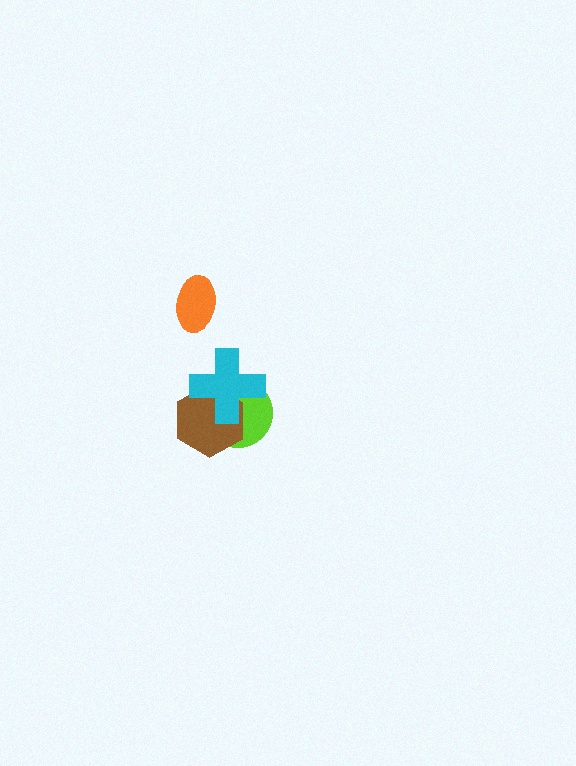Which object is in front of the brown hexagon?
The cyan cross is in front of the brown hexagon.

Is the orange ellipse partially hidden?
No, no other shape covers it.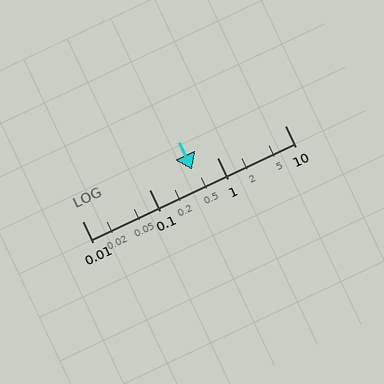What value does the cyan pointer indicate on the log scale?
The pointer indicates approximately 0.42.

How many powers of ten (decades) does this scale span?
The scale spans 3 decades, from 0.01 to 10.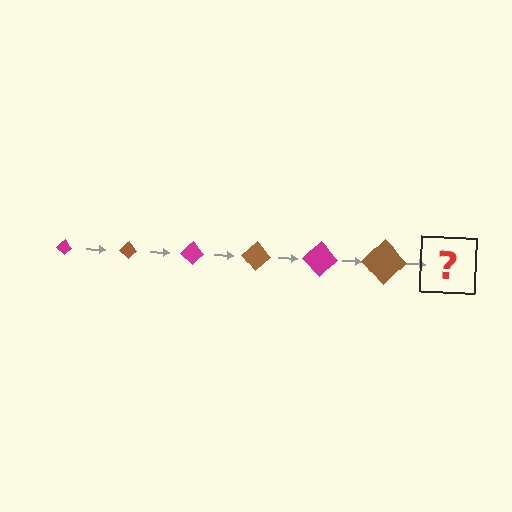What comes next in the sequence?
The next element should be a magenta diamond, larger than the previous one.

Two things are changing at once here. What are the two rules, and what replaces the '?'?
The two rules are that the diamond grows larger each step and the color cycles through magenta and brown. The '?' should be a magenta diamond, larger than the previous one.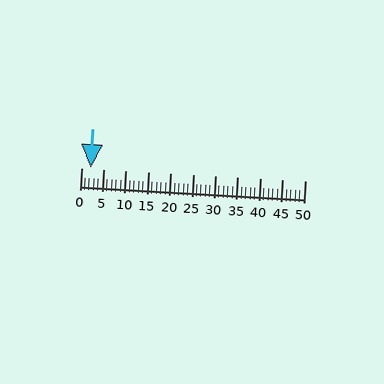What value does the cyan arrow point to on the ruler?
The cyan arrow points to approximately 2.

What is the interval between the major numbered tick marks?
The major tick marks are spaced 5 units apart.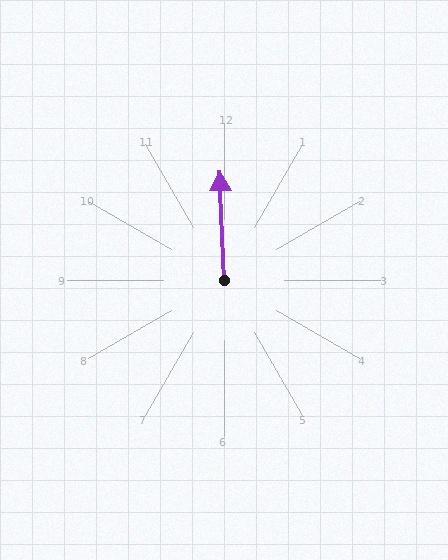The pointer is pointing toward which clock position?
Roughly 12 o'clock.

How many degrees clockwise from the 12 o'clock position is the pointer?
Approximately 358 degrees.